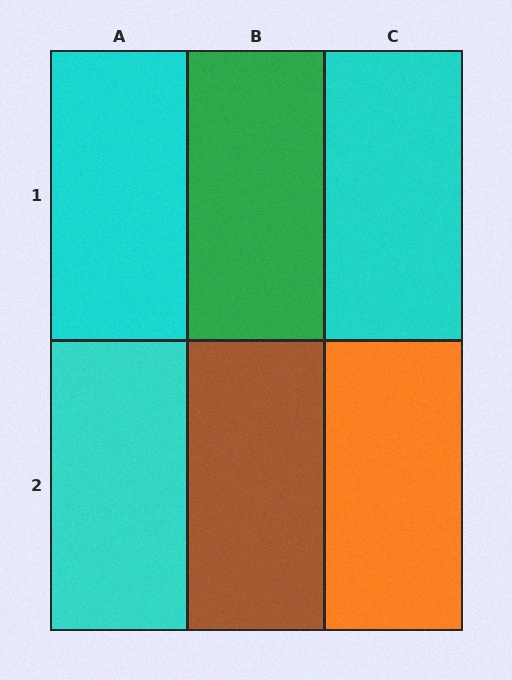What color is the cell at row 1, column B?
Green.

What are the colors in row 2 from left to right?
Cyan, brown, orange.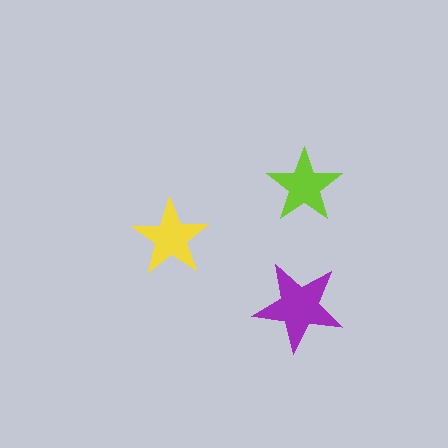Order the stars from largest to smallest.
the purple one, the yellow one, the lime one.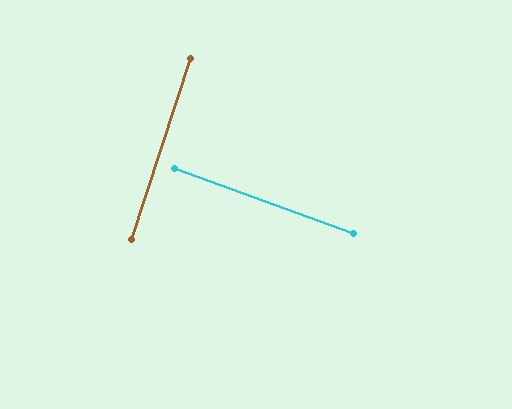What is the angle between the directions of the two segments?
Approximately 88 degrees.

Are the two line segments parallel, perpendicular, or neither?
Perpendicular — they meet at approximately 88°.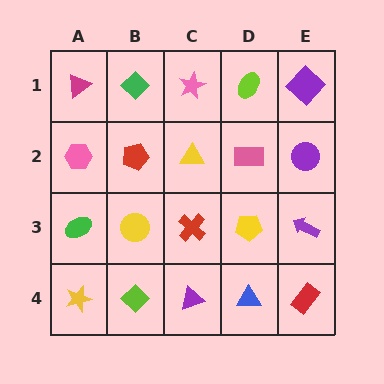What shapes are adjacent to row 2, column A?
A magenta triangle (row 1, column A), a green ellipse (row 3, column A), a red pentagon (row 2, column B).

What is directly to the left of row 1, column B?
A magenta triangle.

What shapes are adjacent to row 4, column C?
A red cross (row 3, column C), a lime diamond (row 4, column B), a blue triangle (row 4, column D).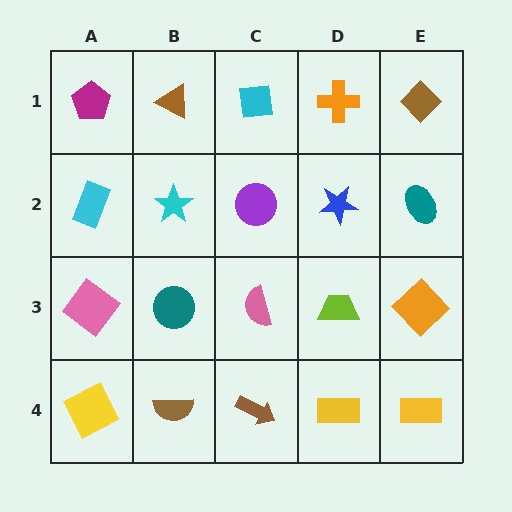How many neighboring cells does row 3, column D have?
4.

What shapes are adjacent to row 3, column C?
A purple circle (row 2, column C), a brown arrow (row 4, column C), a teal circle (row 3, column B), a lime trapezoid (row 3, column D).